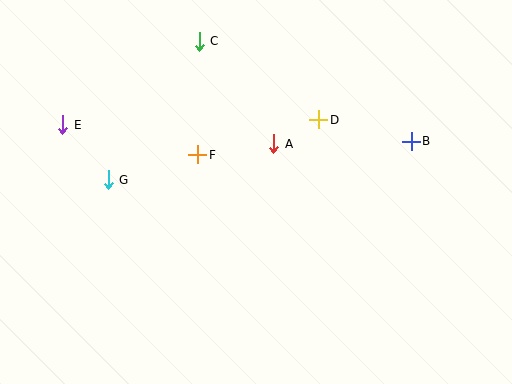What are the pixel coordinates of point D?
Point D is at (319, 120).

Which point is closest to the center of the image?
Point A at (274, 144) is closest to the center.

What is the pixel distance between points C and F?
The distance between C and F is 114 pixels.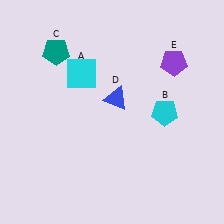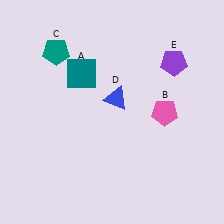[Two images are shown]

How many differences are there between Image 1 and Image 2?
There are 2 differences between the two images.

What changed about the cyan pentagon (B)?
In Image 1, B is cyan. In Image 2, it changed to pink.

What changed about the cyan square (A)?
In Image 1, A is cyan. In Image 2, it changed to teal.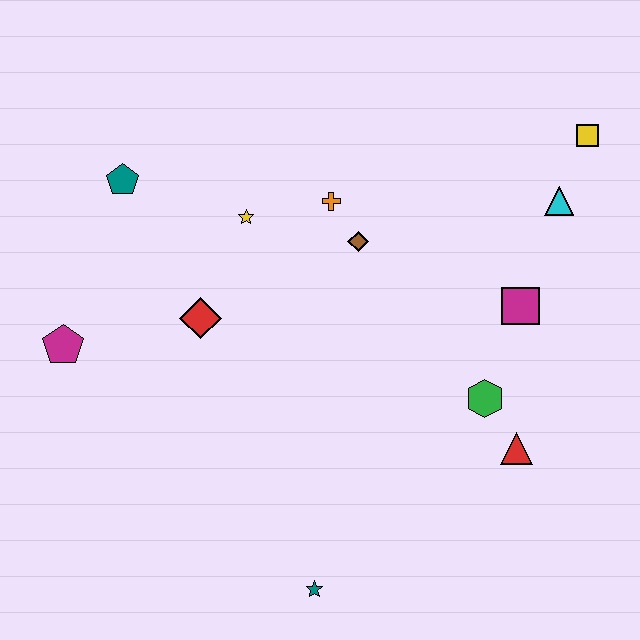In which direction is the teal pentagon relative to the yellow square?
The teal pentagon is to the left of the yellow square.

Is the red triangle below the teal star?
No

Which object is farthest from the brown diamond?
The teal star is farthest from the brown diamond.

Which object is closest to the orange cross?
The brown diamond is closest to the orange cross.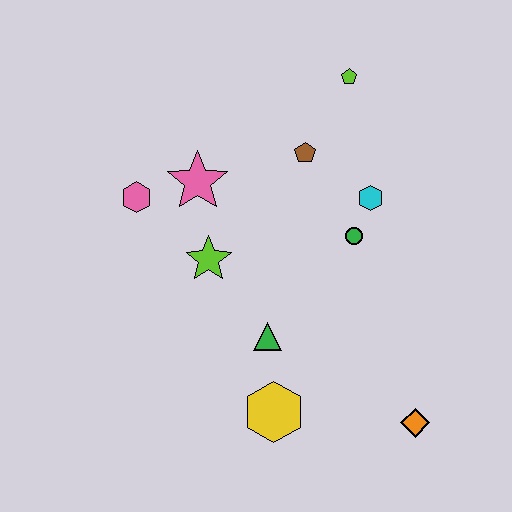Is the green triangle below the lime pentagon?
Yes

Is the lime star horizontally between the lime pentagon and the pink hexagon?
Yes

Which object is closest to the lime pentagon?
The brown pentagon is closest to the lime pentagon.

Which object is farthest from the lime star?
The orange diamond is farthest from the lime star.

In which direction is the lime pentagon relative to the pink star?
The lime pentagon is to the right of the pink star.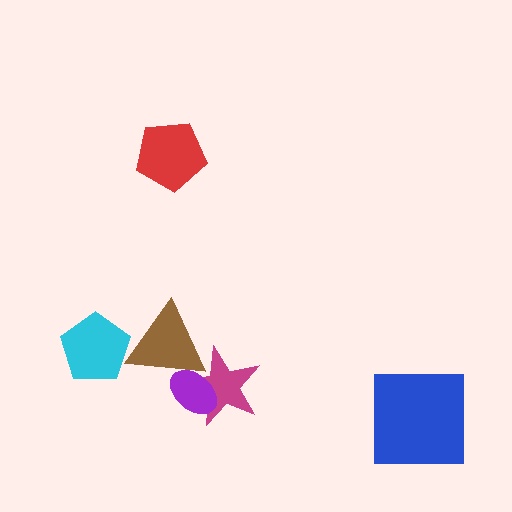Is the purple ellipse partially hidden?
Yes, it is partially covered by another shape.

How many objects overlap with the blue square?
0 objects overlap with the blue square.